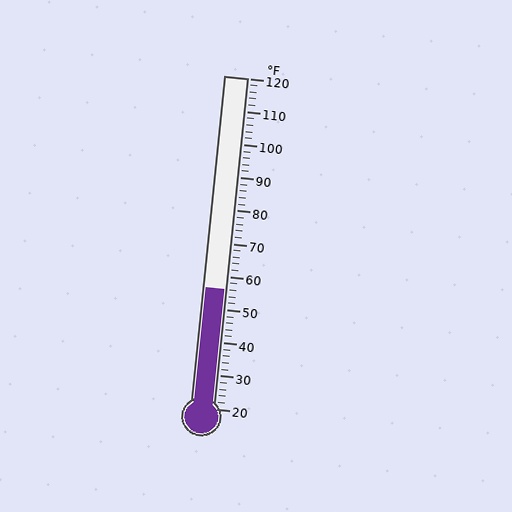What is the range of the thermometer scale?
The thermometer scale ranges from 20°F to 120°F.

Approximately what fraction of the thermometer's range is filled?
The thermometer is filled to approximately 35% of its range.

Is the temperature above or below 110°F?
The temperature is below 110°F.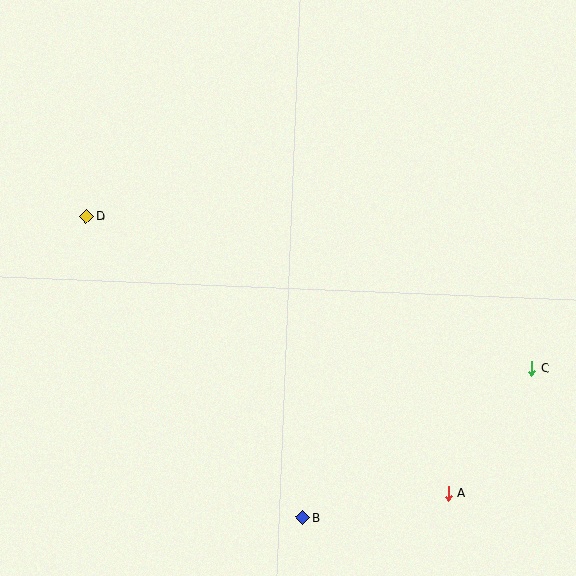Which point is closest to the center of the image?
Point D at (87, 216) is closest to the center.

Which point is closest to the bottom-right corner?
Point A is closest to the bottom-right corner.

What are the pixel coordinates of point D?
Point D is at (87, 216).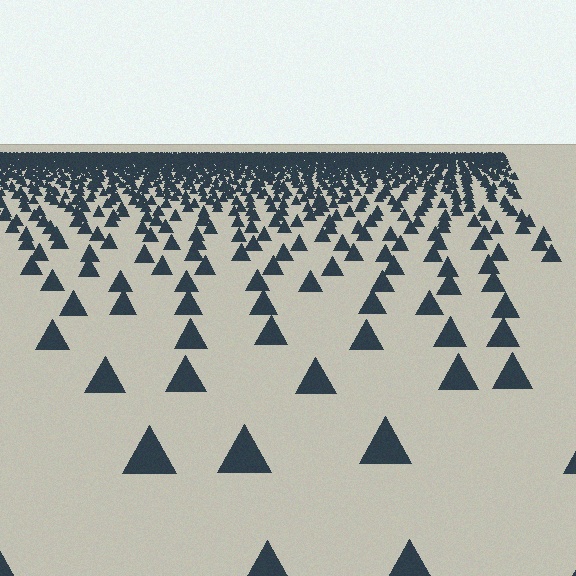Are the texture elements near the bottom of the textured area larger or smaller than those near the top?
Larger. Near the bottom, elements are closer to the viewer and appear at a bigger on-screen size.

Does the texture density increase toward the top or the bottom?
Density increases toward the top.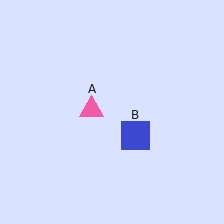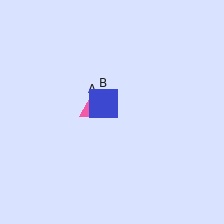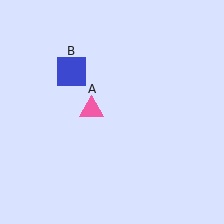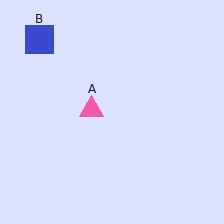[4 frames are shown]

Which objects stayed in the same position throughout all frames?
Pink triangle (object A) remained stationary.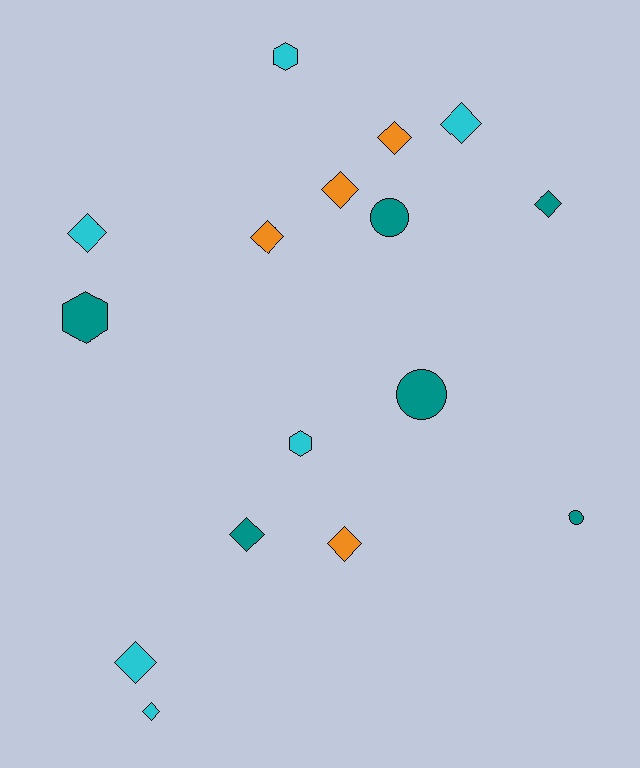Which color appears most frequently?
Cyan, with 6 objects.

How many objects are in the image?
There are 16 objects.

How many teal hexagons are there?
There is 1 teal hexagon.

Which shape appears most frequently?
Diamond, with 10 objects.